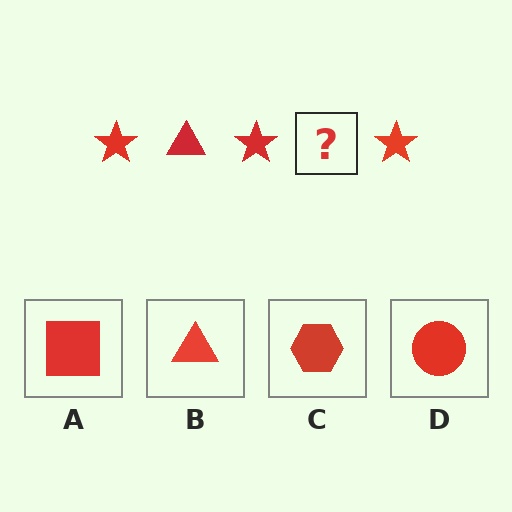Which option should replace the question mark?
Option B.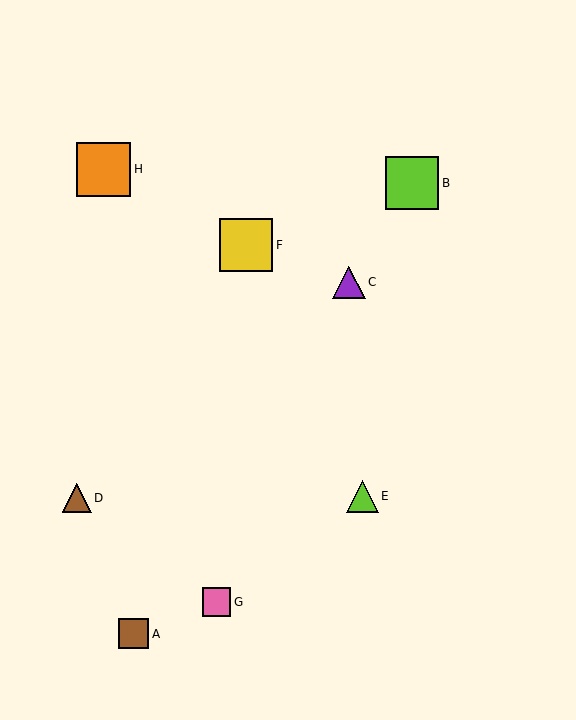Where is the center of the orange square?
The center of the orange square is at (104, 169).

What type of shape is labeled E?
Shape E is a lime triangle.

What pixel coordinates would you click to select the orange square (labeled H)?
Click at (104, 169) to select the orange square H.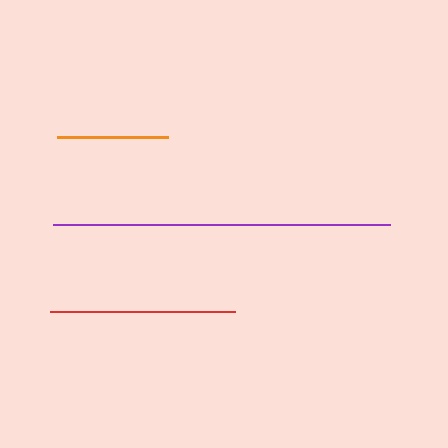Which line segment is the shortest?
The orange line is the shortest at approximately 111 pixels.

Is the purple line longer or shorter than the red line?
The purple line is longer than the red line.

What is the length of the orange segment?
The orange segment is approximately 111 pixels long.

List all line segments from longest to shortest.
From longest to shortest: purple, red, orange.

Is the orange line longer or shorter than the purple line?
The purple line is longer than the orange line.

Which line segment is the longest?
The purple line is the longest at approximately 336 pixels.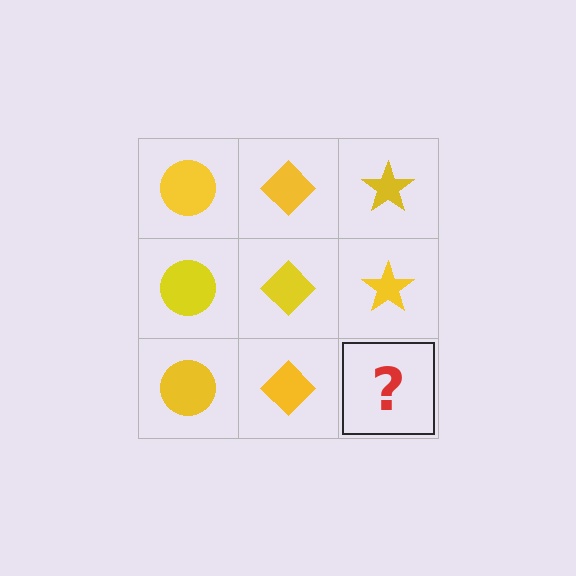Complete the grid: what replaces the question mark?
The question mark should be replaced with a yellow star.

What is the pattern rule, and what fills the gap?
The rule is that each column has a consistent shape. The gap should be filled with a yellow star.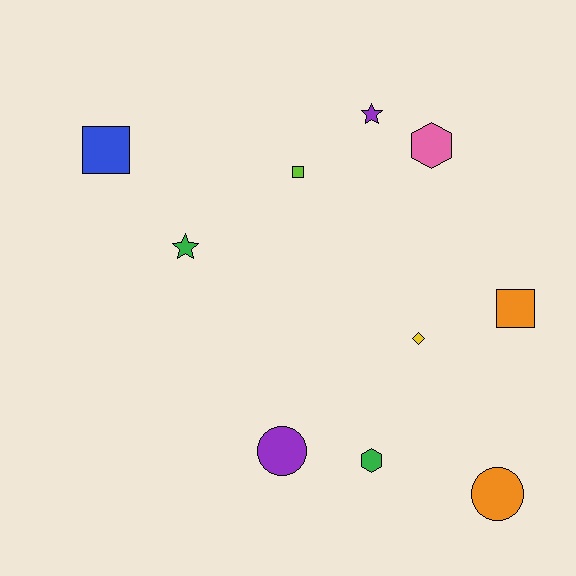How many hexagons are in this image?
There are 2 hexagons.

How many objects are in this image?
There are 10 objects.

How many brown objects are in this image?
There are no brown objects.